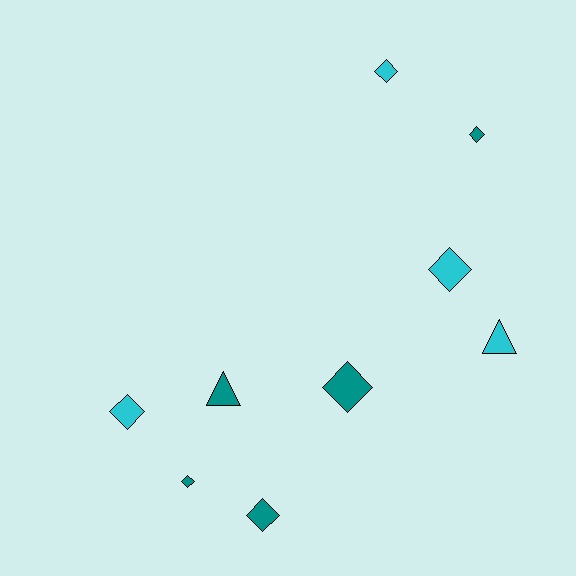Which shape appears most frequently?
Diamond, with 7 objects.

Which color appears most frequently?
Teal, with 5 objects.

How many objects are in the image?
There are 9 objects.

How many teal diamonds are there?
There are 4 teal diamonds.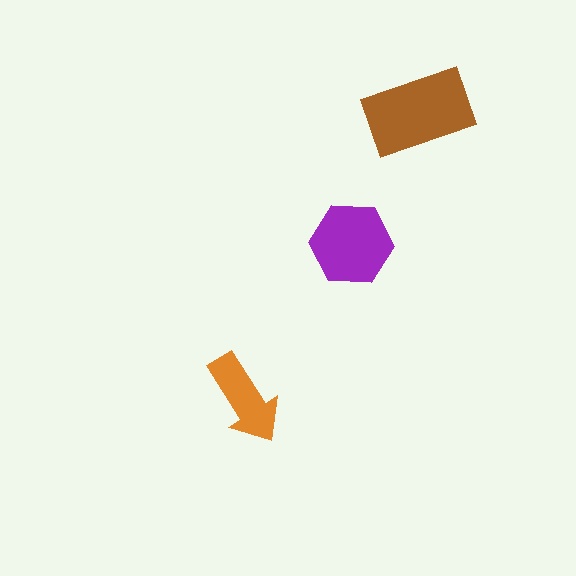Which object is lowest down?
The orange arrow is bottommost.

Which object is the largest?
The brown rectangle.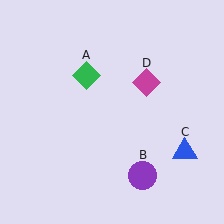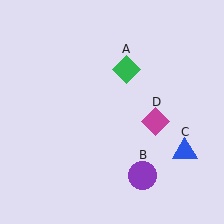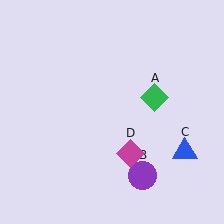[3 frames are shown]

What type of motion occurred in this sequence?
The green diamond (object A), magenta diamond (object D) rotated clockwise around the center of the scene.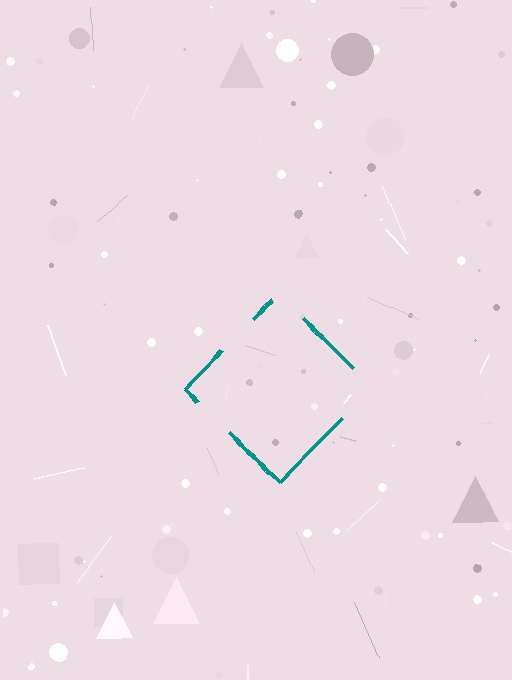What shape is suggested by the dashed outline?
The dashed outline suggests a diamond.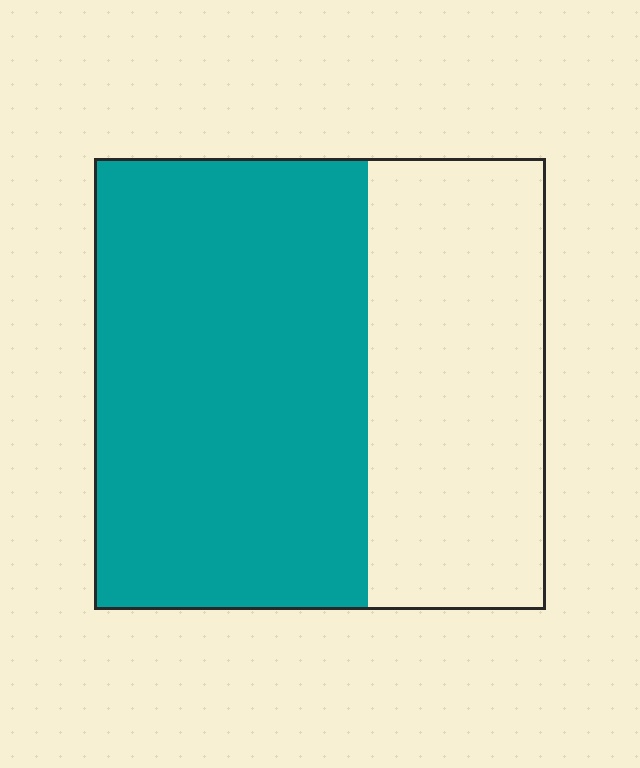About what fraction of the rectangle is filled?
About three fifths (3/5).